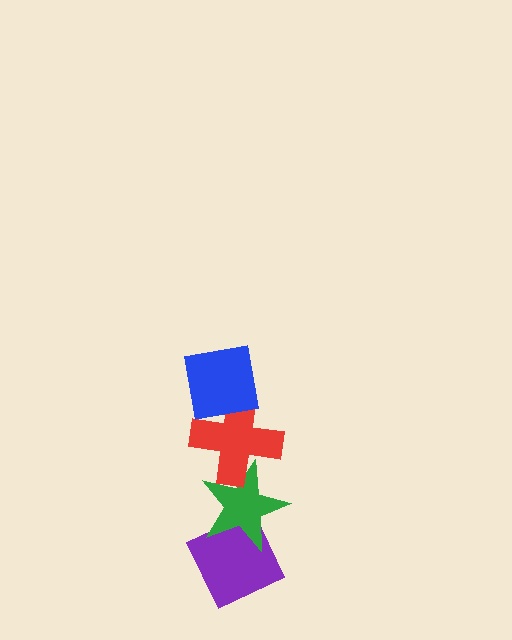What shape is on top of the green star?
The red cross is on top of the green star.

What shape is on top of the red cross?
The blue square is on top of the red cross.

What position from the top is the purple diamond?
The purple diamond is 4th from the top.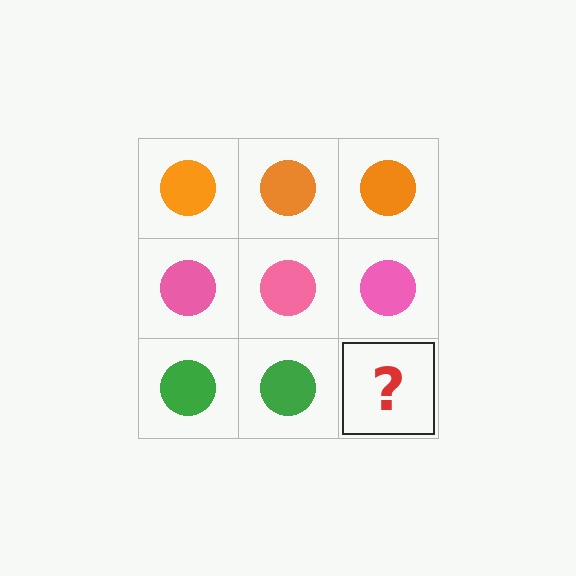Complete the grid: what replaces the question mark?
The question mark should be replaced with a green circle.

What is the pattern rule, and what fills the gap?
The rule is that each row has a consistent color. The gap should be filled with a green circle.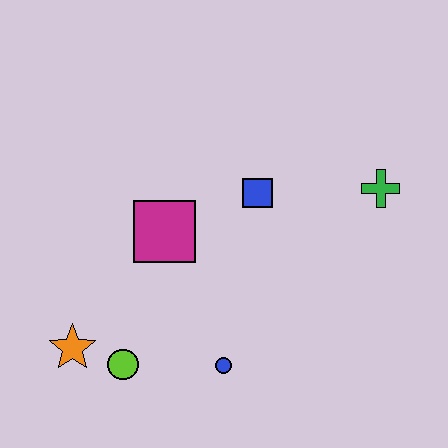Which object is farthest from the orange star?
The green cross is farthest from the orange star.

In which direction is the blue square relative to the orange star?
The blue square is to the right of the orange star.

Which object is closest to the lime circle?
The orange star is closest to the lime circle.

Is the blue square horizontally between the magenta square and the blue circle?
No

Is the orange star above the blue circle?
Yes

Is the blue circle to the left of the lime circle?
No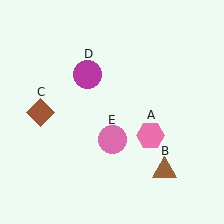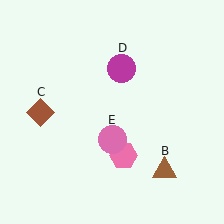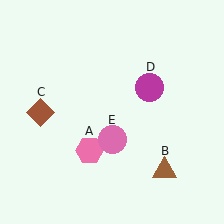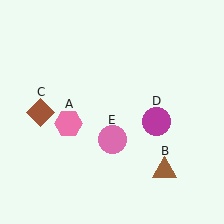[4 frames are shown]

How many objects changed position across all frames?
2 objects changed position: pink hexagon (object A), magenta circle (object D).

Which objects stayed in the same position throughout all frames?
Brown triangle (object B) and brown diamond (object C) and pink circle (object E) remained stationary.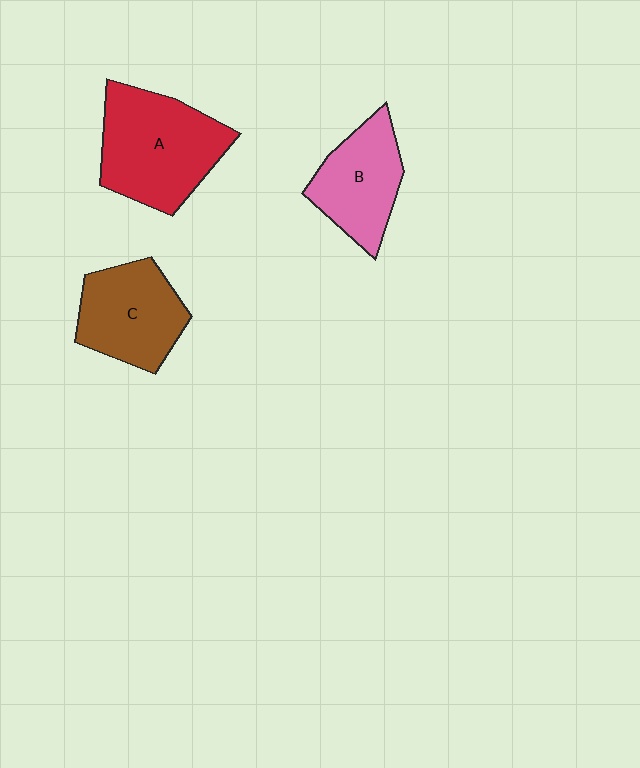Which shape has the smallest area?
Shape B (pink).